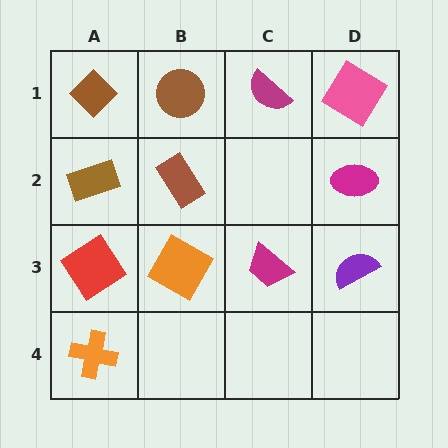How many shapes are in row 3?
4 shapes.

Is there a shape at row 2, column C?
No, that cell is empty.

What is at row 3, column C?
A magenta trapezoid.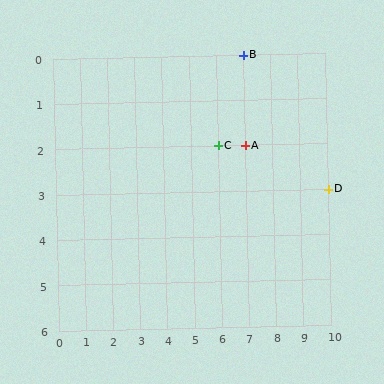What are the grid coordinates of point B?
Point B is at grid coordinates (7, 0).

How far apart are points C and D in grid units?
Points C and D are 4 columns and 1 row apart (about 4.1 grid units diagonally).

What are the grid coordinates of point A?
Point A is at grid coordinates (7, 2).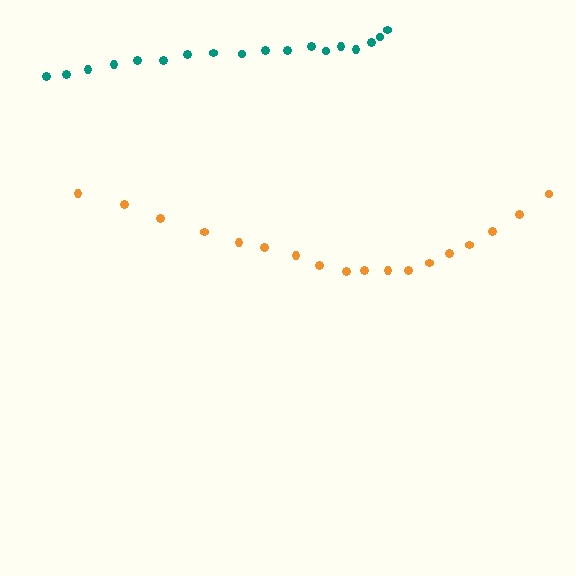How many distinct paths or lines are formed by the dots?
There are 2 distinct paths.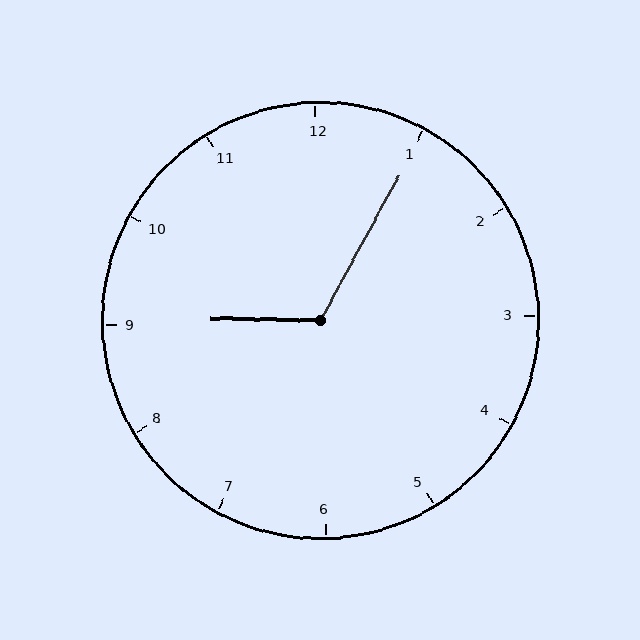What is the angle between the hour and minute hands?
Approximately 118 degrees.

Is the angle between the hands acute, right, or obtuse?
It is obtuse.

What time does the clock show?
9:05.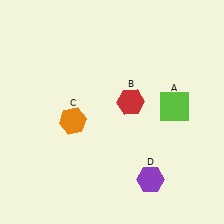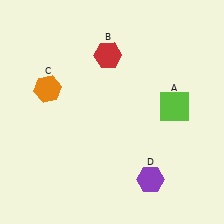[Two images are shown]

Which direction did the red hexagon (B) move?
The red hexagon (B) moved up.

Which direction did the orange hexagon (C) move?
The orange hexagon (C) moved up.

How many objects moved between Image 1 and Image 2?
2 objects moved between the two images.